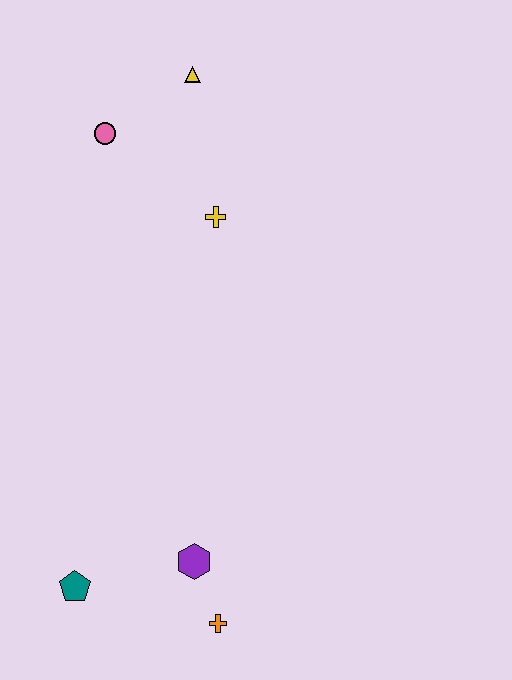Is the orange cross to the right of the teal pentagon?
Yes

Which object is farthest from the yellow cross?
The orange cross is farthest from the yellow cross.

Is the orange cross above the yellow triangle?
No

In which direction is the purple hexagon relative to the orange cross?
The purple hexagon is above the orange cross.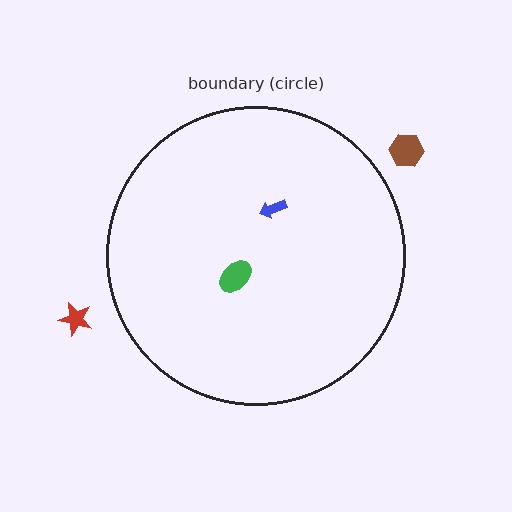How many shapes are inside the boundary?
2 inside, 2 outside.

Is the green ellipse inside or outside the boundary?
Inside.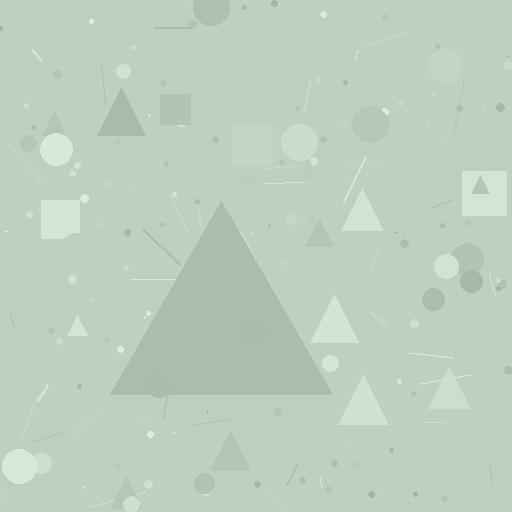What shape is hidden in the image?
A triangle is hidden in the image.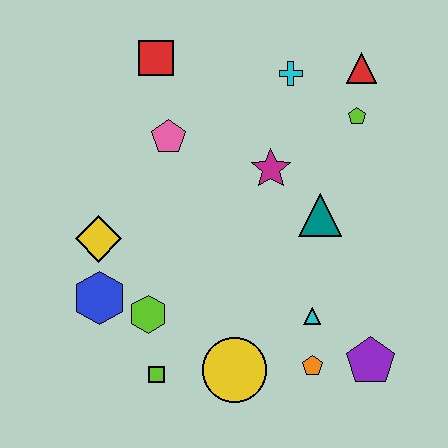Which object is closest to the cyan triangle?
The orange pentagon is closest to the cyan triangle.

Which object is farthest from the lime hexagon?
The red triangle is farthest from the lime hexagon.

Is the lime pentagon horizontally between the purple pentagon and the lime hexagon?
Yes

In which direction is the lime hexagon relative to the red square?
The lime hexagon is below the red square.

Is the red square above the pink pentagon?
Yes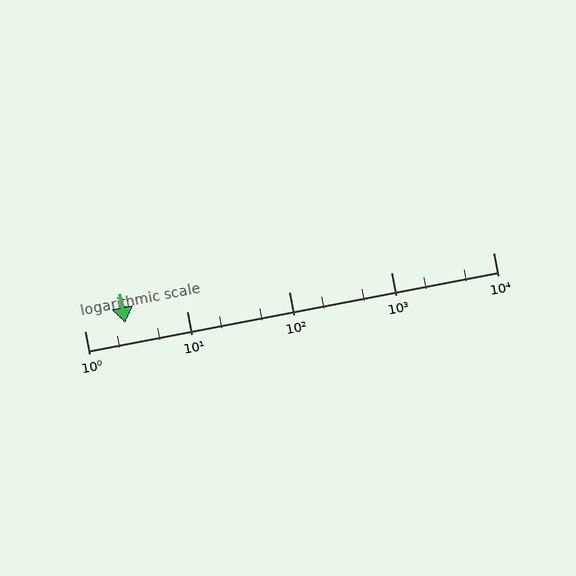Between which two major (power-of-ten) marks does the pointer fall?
The pointer is between 1 and 10.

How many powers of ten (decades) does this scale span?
The scale spans 4 decades, from 1 to 10000.